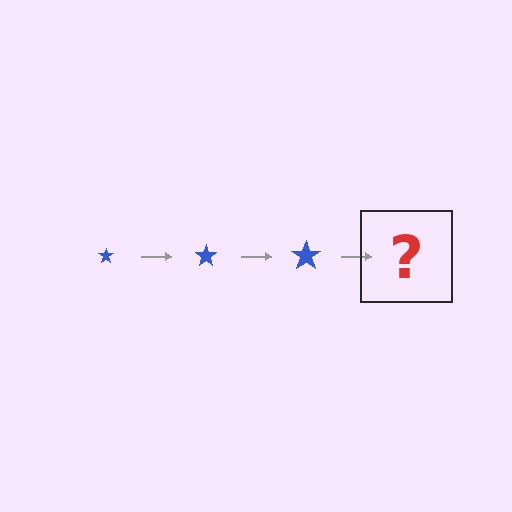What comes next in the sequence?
The next element should be a blue star, larger than the previous one.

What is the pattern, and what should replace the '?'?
The pattern is that the star gets progressively larger each step. The '?' should be a blue star, larger than the previous one.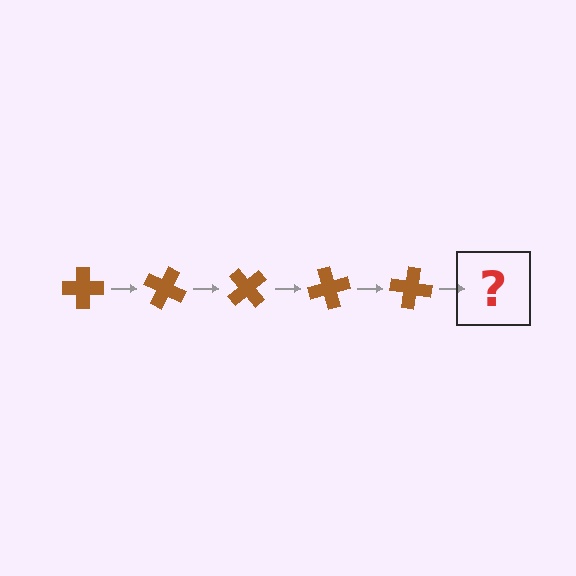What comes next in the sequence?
The next element should be a brown cross rotated 125 degrees.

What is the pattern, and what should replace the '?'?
The pattern is that the cross rotates 25 degrees each step. The '?' should be a brown cross rotated 125 degrees.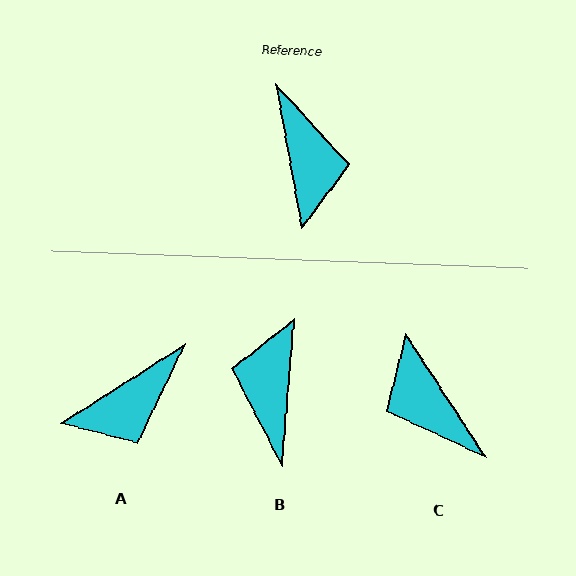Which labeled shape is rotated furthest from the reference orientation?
B, about 165 degrees away.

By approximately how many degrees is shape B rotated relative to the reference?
Approximately 165 degrees counter-clockwise.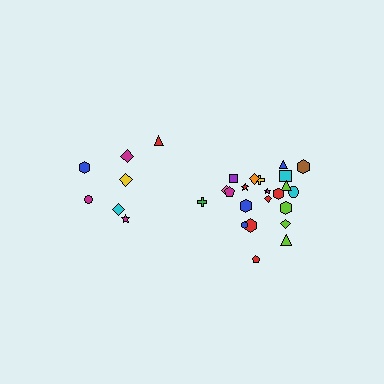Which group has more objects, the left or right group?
The right group.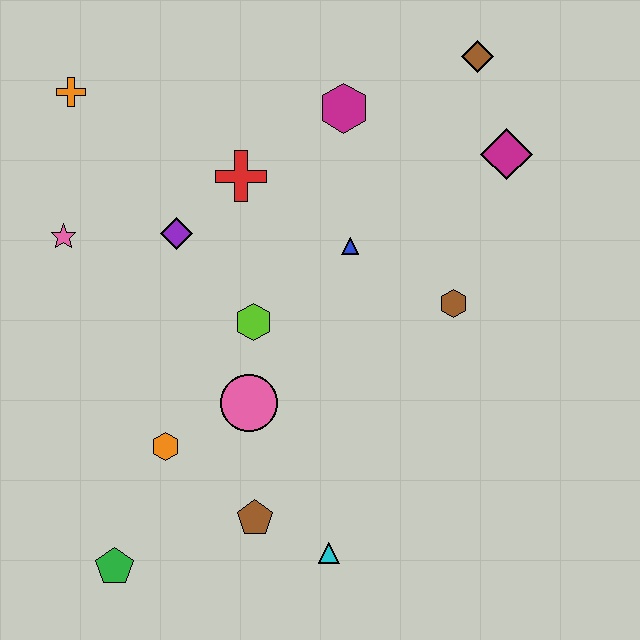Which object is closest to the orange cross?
The pink star is closest to the orange cross.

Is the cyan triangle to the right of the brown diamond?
No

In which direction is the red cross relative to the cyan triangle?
The red cross is above the cyan triangle.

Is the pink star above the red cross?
No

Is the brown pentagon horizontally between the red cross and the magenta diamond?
Yes